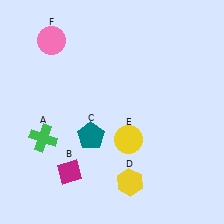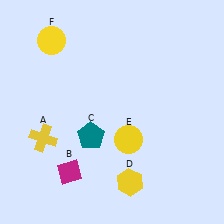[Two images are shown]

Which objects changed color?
A changed from green to yellow. F changed from pink to yellow.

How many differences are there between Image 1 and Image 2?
There are 2 differences between the two images.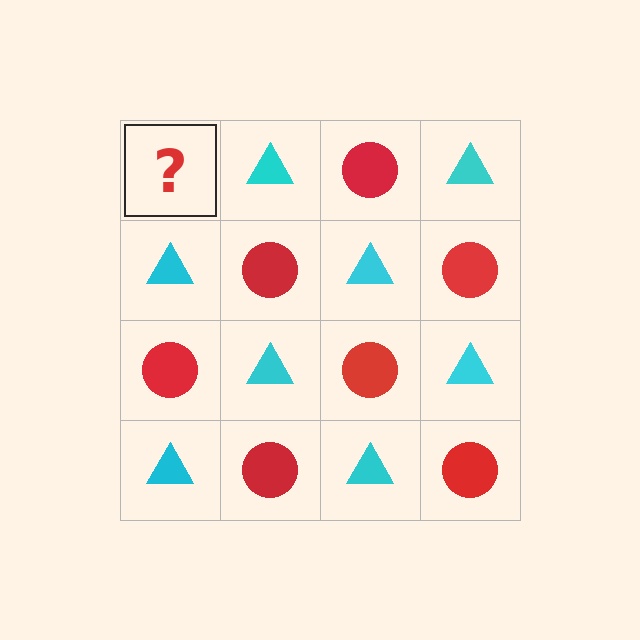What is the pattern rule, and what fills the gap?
The rule is that it alternates red circle and cyan triangle in a checkerboard pattern. The gap should be filled with a red circle.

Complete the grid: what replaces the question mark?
The question mark should be replaced with a red circle.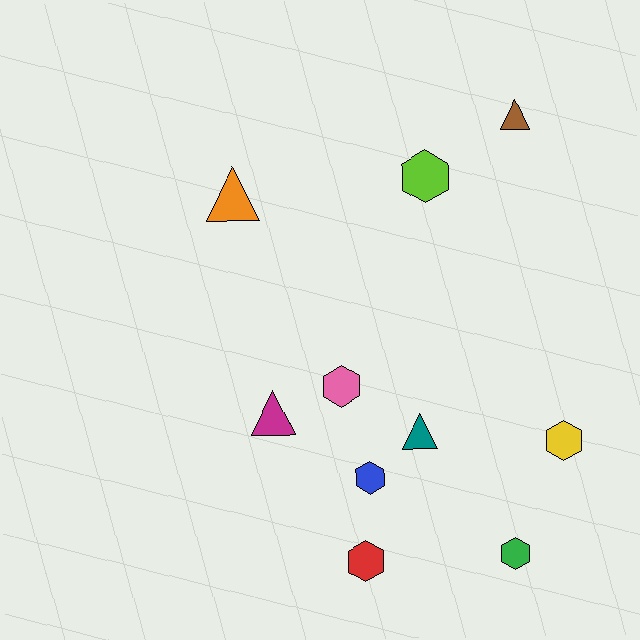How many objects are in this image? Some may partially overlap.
There are 10 objects.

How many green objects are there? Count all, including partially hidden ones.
There is 1 green object.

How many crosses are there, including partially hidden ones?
There are no crosses.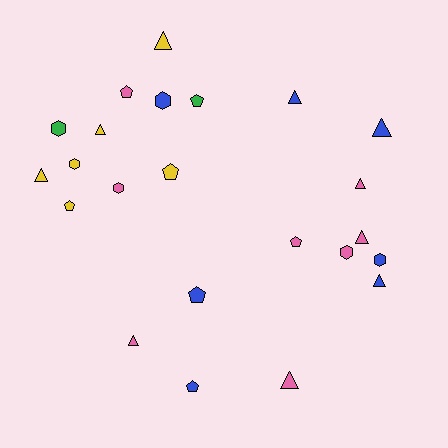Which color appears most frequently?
Pink, with 8 objects.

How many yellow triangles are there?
There are 3 yellow triangles.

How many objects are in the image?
There are 23 objects.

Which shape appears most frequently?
Triangle, with 10 objects.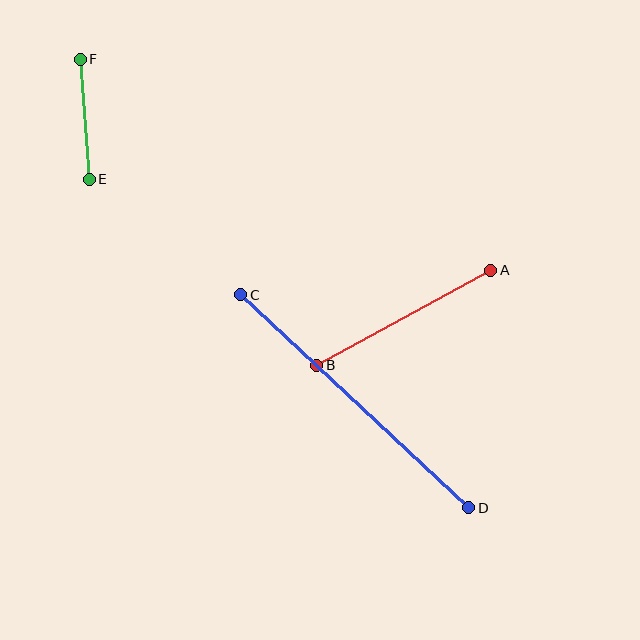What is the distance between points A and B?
The distance is approximately 198 pixels.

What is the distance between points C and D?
The distance is approximately 312 pixels.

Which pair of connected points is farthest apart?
Points C and D are farthest apart.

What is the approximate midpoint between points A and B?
The midpoint is at approximately (404, 318) pixels.